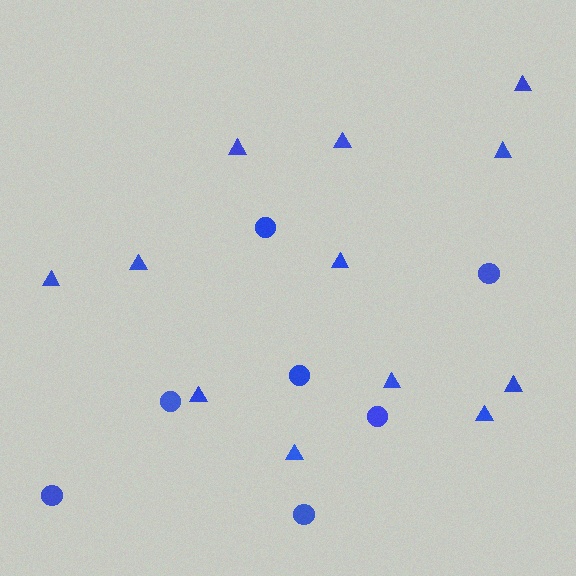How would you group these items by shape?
There are 2 groups: one group of triangles (12) and one group of circles (7).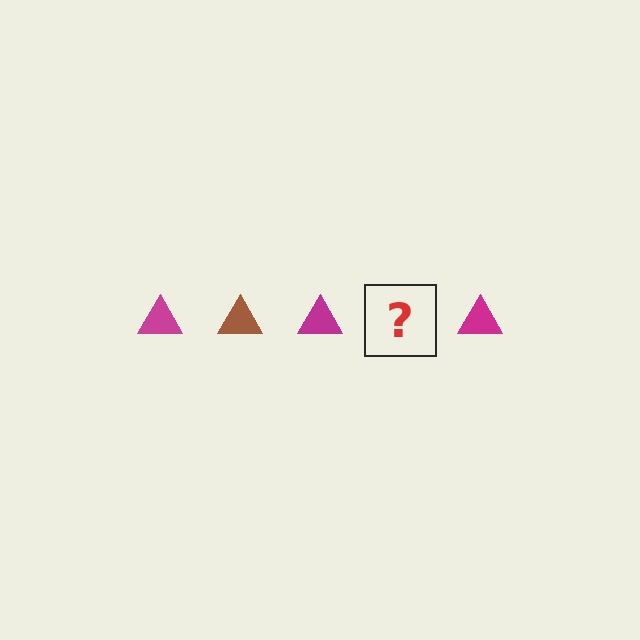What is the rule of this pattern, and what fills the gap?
The rule is that the pattern cycles through magenta, brown triangles. The gap should be filled with a brown triangle.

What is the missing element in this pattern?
The missing element is a brown triangle.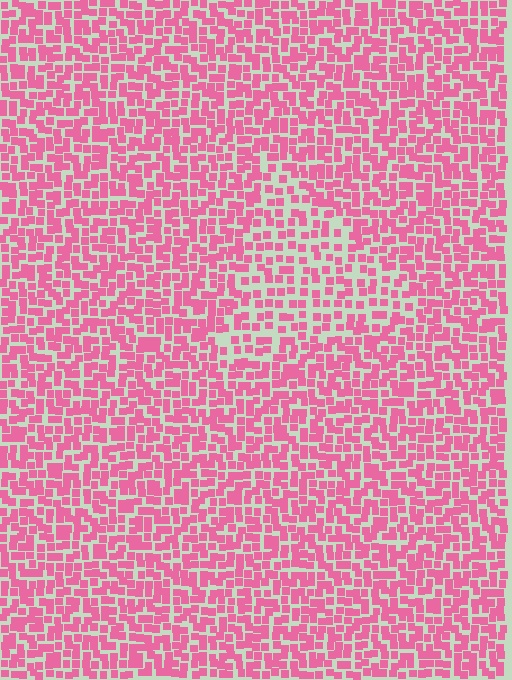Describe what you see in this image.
The image contains small pink elements arranged at two different densities. A triangle-shaped region is visible where the elements are less densely packed than the surrounding area.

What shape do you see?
I see a triangle.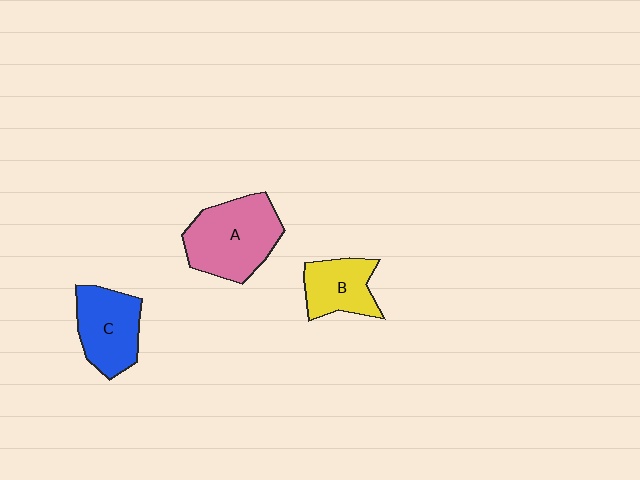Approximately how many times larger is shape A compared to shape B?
Approximately 1.7 times.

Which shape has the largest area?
Shape A (pink).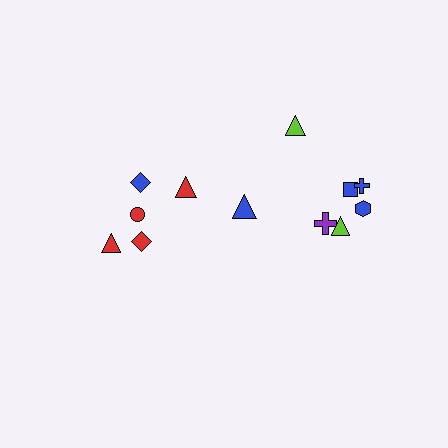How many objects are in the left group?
There are 5 objects.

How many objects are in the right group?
There are 7 objects.